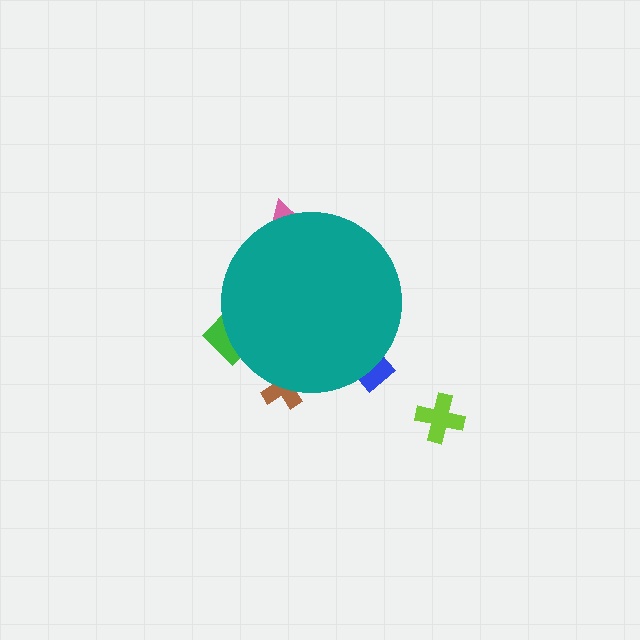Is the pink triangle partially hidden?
Yes, the pink triangle is partially hidden behind the teal circle.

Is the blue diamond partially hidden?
Yes, the blue diamond is partially hidden behind the teal circle.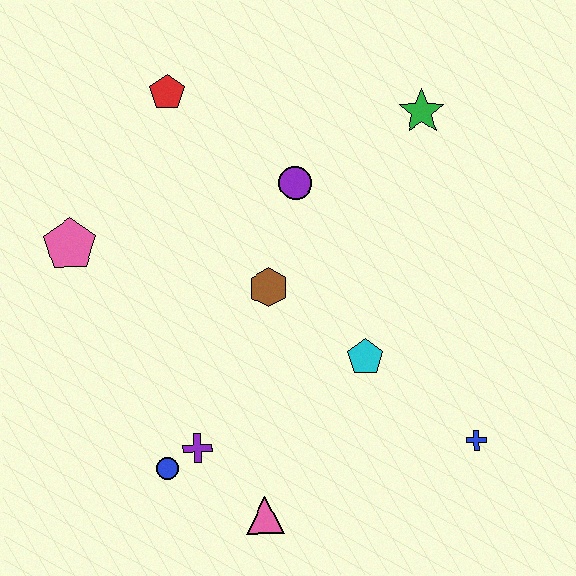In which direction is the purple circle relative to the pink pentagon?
The purple circle is to the right of the pink pentagon.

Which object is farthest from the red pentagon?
The blue cross is farthest from the red pentagon.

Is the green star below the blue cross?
No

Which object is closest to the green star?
The purple circle is closest to the green star.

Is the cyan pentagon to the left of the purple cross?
No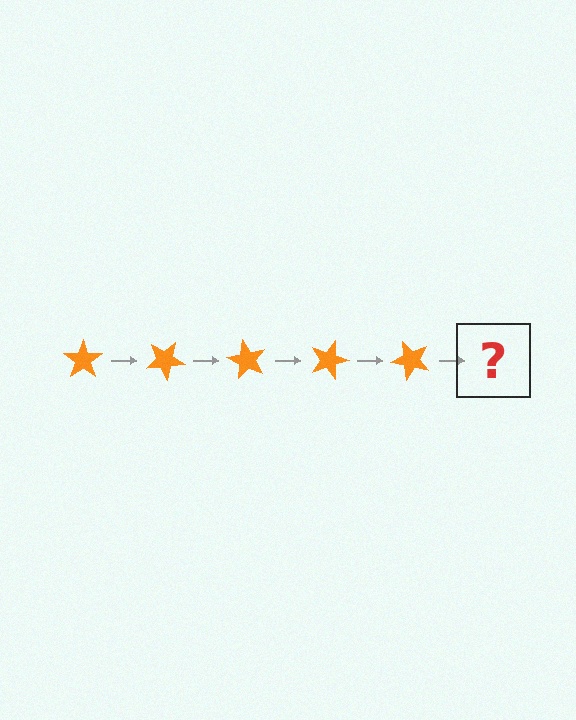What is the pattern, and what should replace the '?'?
The pattern is that the star rotates 30 degrees each step. The '?' should be an orange star rotated 150 degrees.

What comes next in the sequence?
The next element should be an orange star rotated 150 degrees.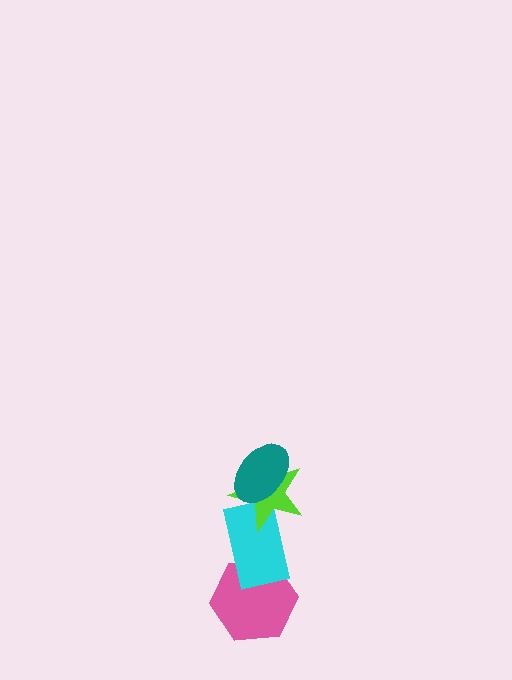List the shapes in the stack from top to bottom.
From top to bottom: the teal ellipse, the lime star, the cyan rectangle, the pink hexagon.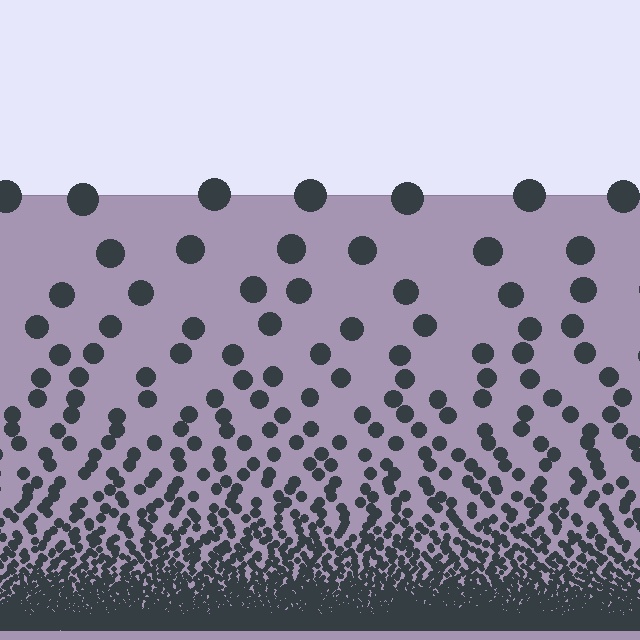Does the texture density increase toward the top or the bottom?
Density increases toward the bottom.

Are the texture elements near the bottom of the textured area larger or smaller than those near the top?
Smaller. The gradient is inverted — elements near the bottom are smaller and denser.